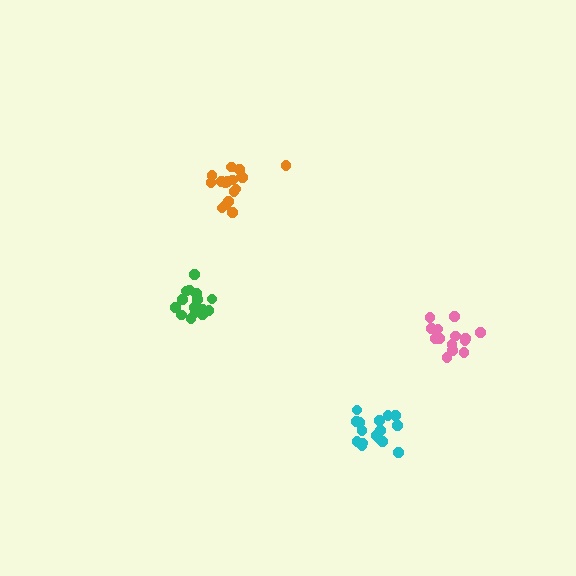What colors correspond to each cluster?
The clusters are colored: orange, cyan, green, pink.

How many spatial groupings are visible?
There are 4 spatial groupings.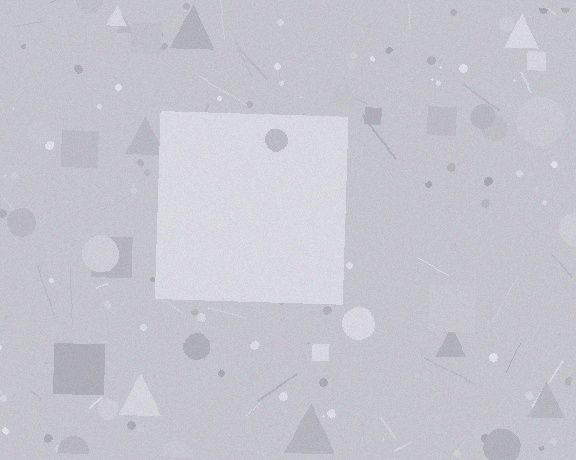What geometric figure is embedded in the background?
A square is embedded in the background.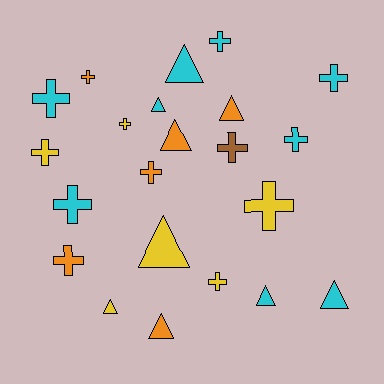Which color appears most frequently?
Cyan, with 9 objects.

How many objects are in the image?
There are 22 objects.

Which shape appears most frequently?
Cross, with 13 objects.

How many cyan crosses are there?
There are 5 cyan crosses.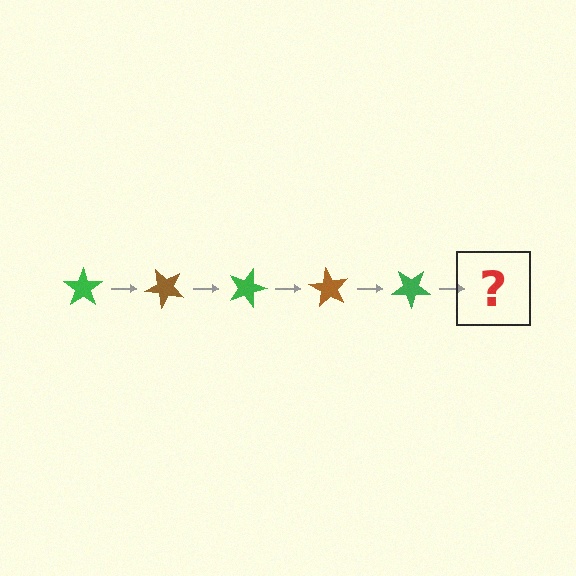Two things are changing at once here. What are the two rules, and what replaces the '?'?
The two rules are that it rotates 45 degrees each step and the color cycles through green and brown. The '?' should be a brown star, rotated 225 degrees from the start.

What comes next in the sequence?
The next element should be a brown star, rotated 225 degrees from the start.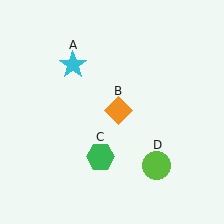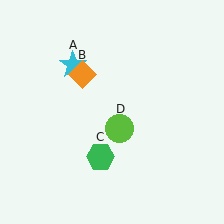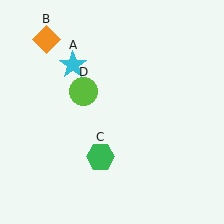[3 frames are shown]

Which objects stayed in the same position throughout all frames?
Cyan star (object A) and green hexagon (object C) remained stationary.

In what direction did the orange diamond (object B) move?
The orange diamond (object B) moved up and to the left.